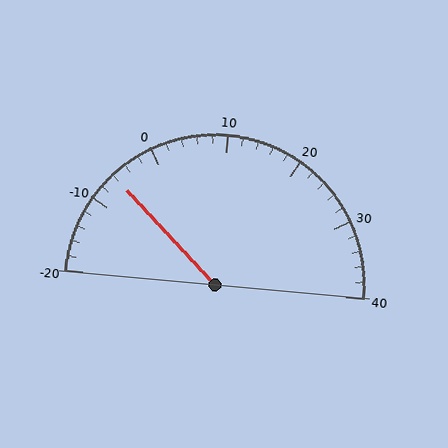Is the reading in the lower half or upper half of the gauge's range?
The reading is in the lower half of the range (-20 to 40).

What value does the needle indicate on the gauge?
The needle indicates approximately -6.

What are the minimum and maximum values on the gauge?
The gauge ranges from -20 to 40.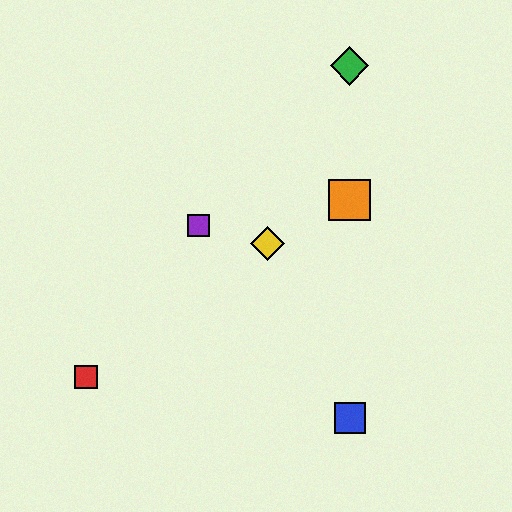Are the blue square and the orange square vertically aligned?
Yes, both are at x≈350.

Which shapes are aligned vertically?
The blue square, the green diamond, the orange square are aligned vertically.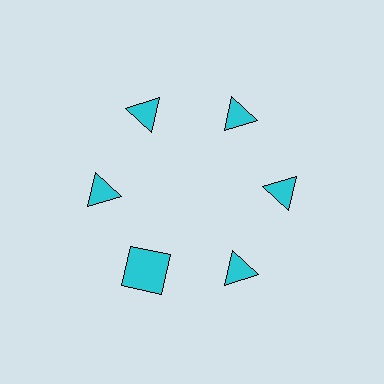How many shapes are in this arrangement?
There are 6 shapes arranged in a ring pattern.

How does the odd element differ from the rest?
It has a different shape: square instead of triangle.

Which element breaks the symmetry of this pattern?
The cyan square at roughly the 7 o'clock position breaks the symmetry. All other shapes are cyan triangles.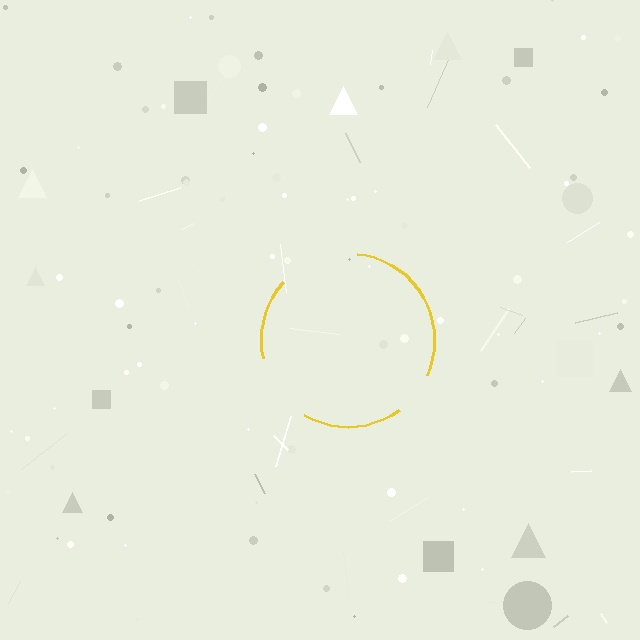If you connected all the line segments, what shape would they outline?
They would outline a circle.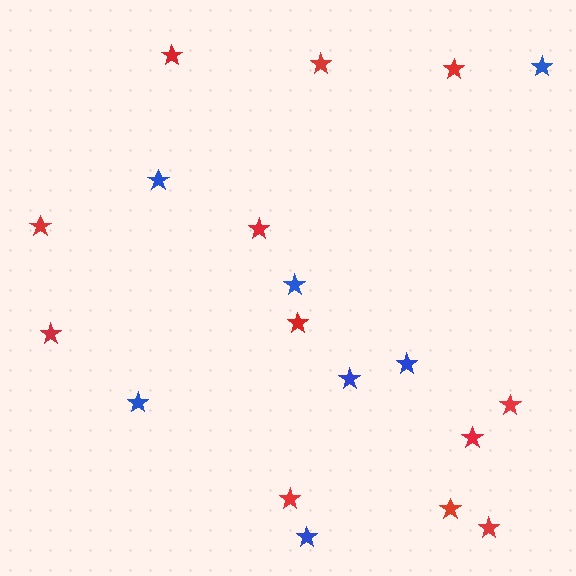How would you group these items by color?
There are 2 groups: one group of blue stars (7) and one group of red stars (12).